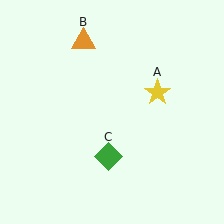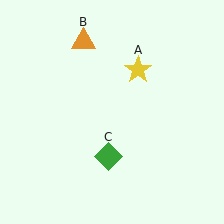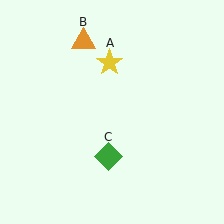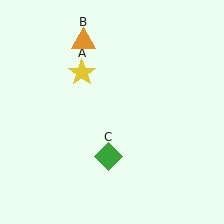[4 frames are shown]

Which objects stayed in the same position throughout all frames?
Orange triangle (object B) and green diamond (object C) remained stationary.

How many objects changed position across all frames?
1 object changed position: yellow star (object A).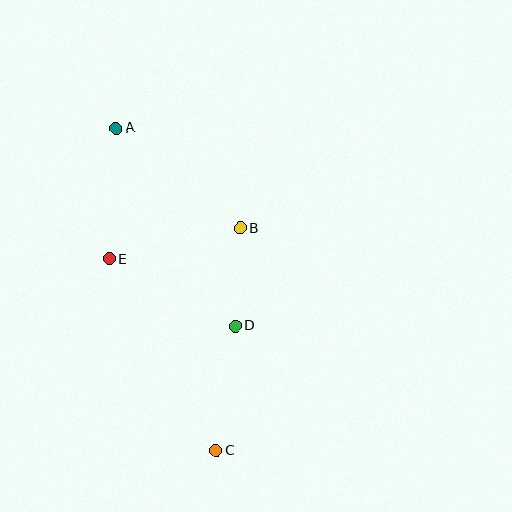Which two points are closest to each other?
Points B and D are closest to each other.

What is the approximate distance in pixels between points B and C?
The distance between B and C is approximately 224 pixels.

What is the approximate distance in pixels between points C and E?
The distance between C and E is approximately 219 pixels.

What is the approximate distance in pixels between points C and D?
The distance between C and D is approximately 126 pixels.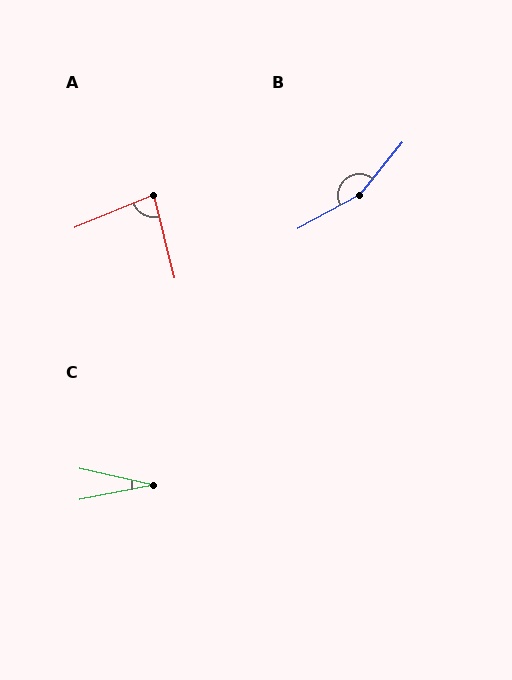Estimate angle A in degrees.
Approximately 81 degrees.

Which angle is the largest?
B, at approximately 158 degrees.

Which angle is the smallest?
C, at approximately 24 degrees.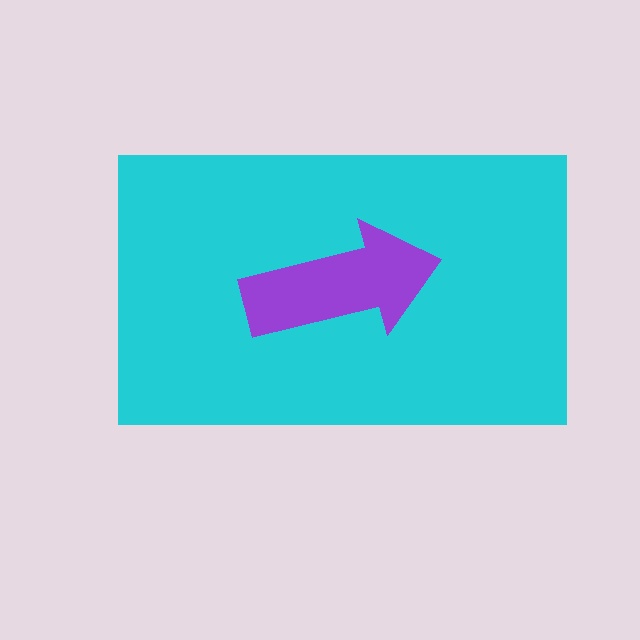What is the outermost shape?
The cyan rectangle.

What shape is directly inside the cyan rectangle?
The purple arrow.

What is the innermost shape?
The purple arrow.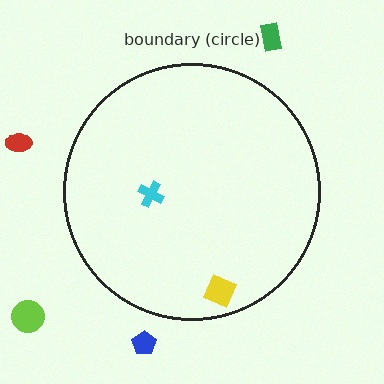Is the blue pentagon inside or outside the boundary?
Outside.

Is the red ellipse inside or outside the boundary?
Outside.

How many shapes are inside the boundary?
2 inside, 4 outside.